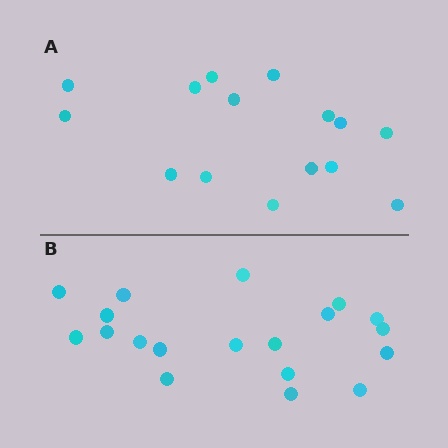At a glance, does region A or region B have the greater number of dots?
Region B (the bottom region) has more dots.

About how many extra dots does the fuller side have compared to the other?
Region B has about 4 more dots than region A.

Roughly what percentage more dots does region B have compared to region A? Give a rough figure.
About 25% more.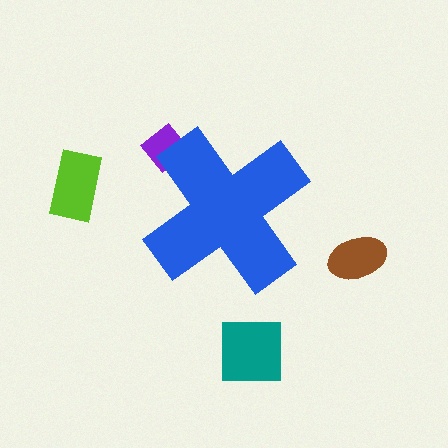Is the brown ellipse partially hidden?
No, the brown ellipse is fully visible.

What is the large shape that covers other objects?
A blue cross.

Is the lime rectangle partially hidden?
No, the lime rectangle is fully visible.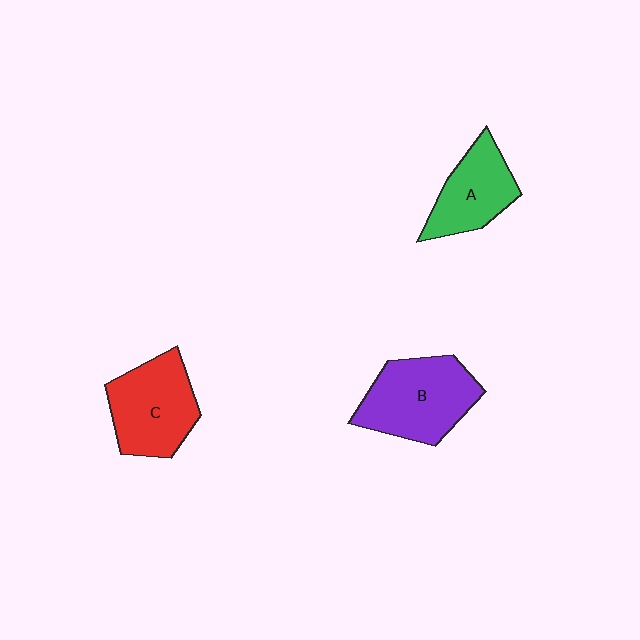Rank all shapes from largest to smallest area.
From largest to smallest: B (purple), C (red), A (green).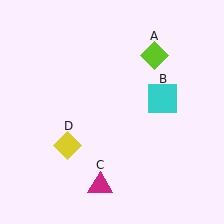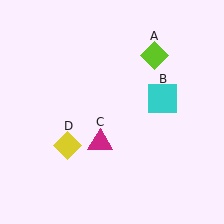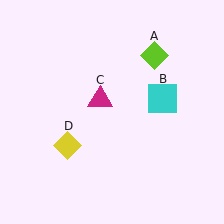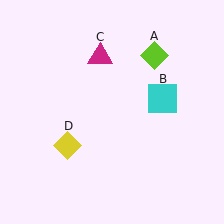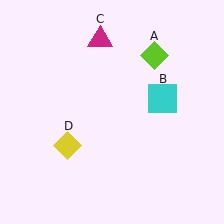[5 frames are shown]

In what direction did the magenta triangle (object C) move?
The magenta triangle (object C) moved up.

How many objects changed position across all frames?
1 object changed position: magenta triangle (object C).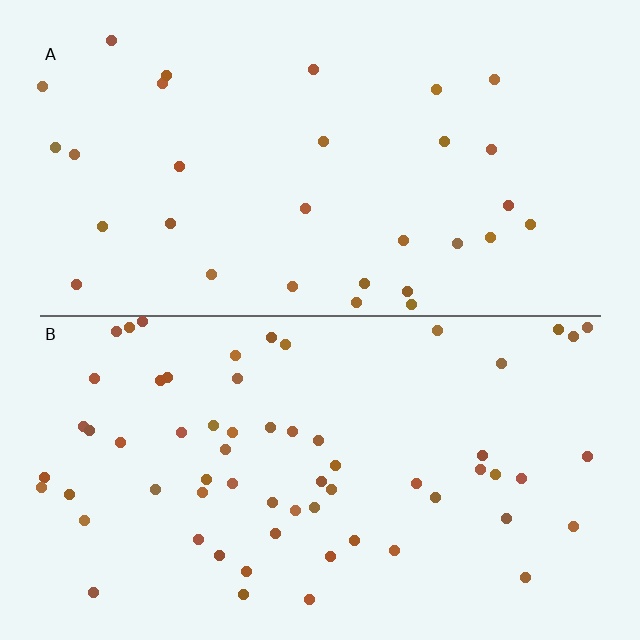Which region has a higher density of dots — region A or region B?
B (the bottom).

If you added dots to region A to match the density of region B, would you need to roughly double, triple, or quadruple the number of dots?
Approximately double.